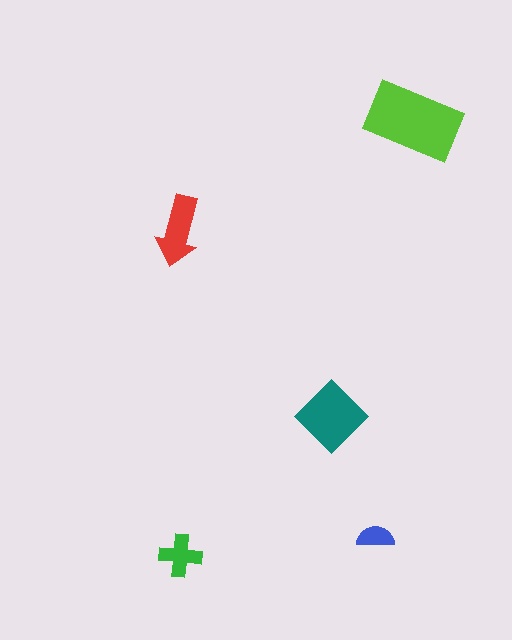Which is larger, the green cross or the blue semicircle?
The green cross.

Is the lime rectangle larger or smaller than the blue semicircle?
Larger.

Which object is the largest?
The lime rectangle.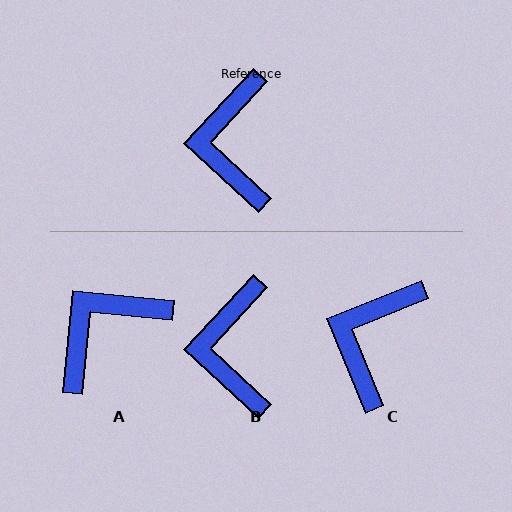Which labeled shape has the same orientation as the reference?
B.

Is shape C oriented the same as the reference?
No, it is off by about 25 degrees.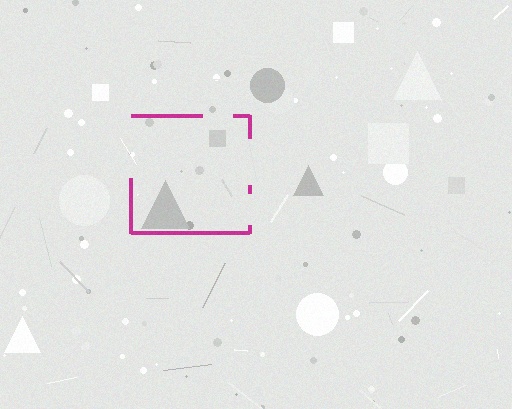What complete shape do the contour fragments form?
The contour fragments form a square.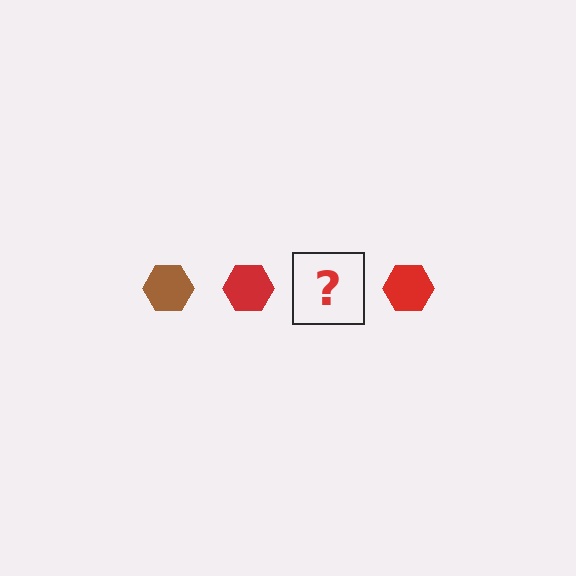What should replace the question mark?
The question mark should be replaced with a brown hexagon.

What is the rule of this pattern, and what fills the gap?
The rule is that the pattern cycles through brown, red hexagons. The gap should be filled with a brown hexagon.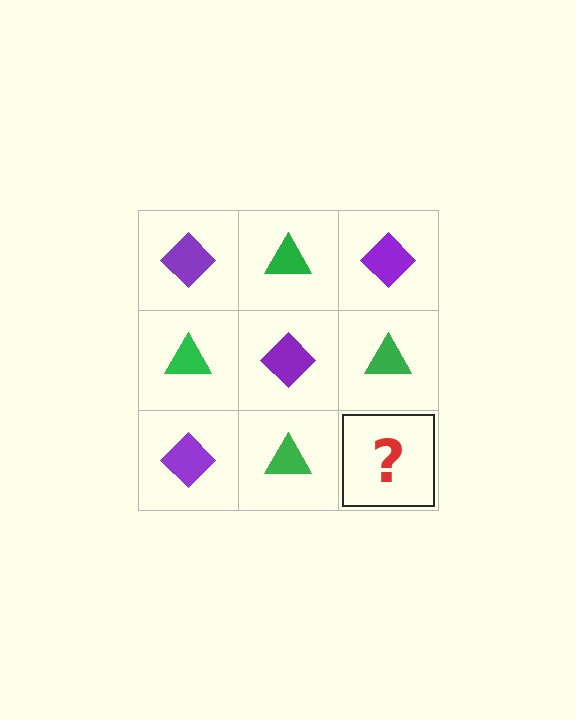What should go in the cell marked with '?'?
The missing cell should contain a purple diamond.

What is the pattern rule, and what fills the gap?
The rule is that it alternates purple diamond and green triangle in a checkerboard pattern. The gap should be filled with a purple diamond.